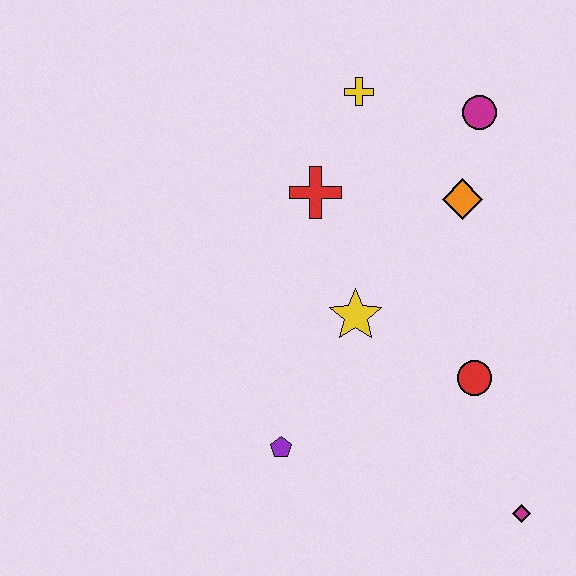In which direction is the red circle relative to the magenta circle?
The red circle is below the magenta circle.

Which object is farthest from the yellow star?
The magenta diamond is farthest from the yellow star.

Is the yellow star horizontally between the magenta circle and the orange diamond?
No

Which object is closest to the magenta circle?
The orange diamond is closest to the magenta circle.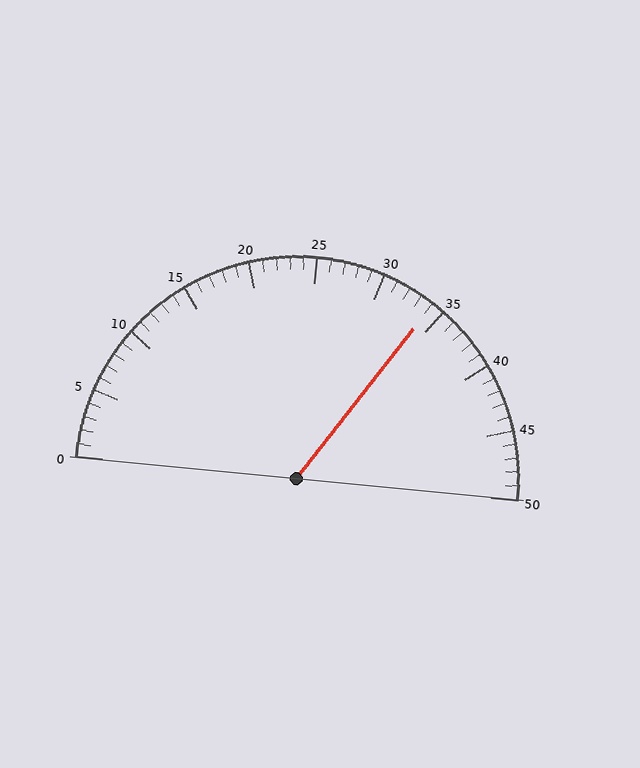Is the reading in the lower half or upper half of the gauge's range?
The reading is in the upper half of the range (0 to 50).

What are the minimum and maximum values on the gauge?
The gauge ranges from 0 to 50.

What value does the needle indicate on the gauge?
The needle indicates approximately 34.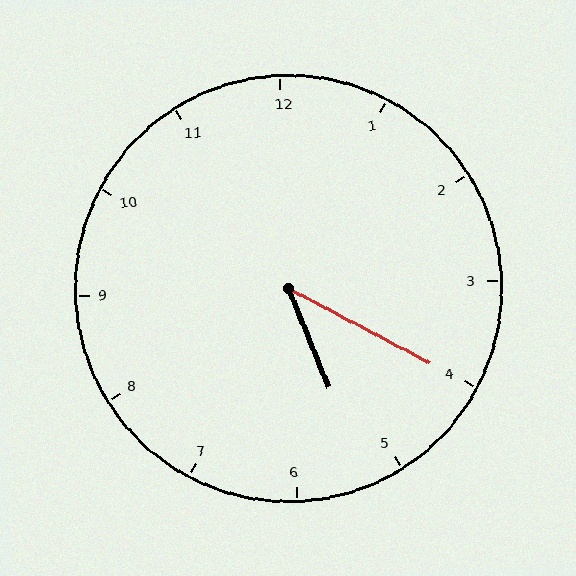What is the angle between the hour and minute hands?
Approximately 40 degrees.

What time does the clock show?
5:20.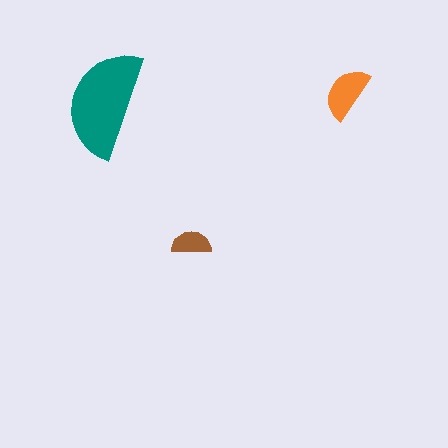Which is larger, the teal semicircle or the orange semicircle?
The teal one.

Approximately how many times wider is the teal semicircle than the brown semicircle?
About 2.5 times wider.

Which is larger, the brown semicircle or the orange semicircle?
The orange one.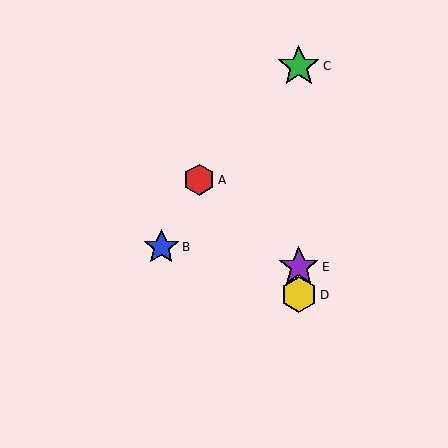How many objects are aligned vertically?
3 objects (C, D, E) are aligned vertically.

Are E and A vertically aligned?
No, E is at x≈299 and A is at x≈199.